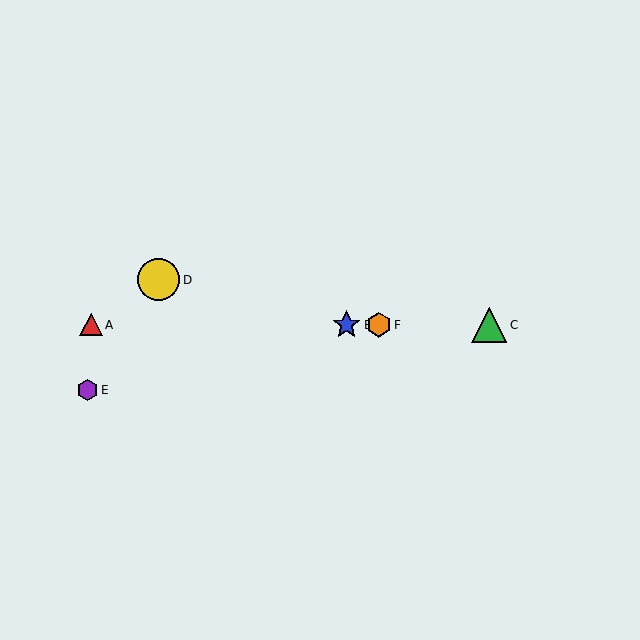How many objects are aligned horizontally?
4 objects (A, B, C, F) are aligned horizontally.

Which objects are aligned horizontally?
Objects A, B, C, F are aligned horizontally.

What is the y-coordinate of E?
Object E is at y≈390.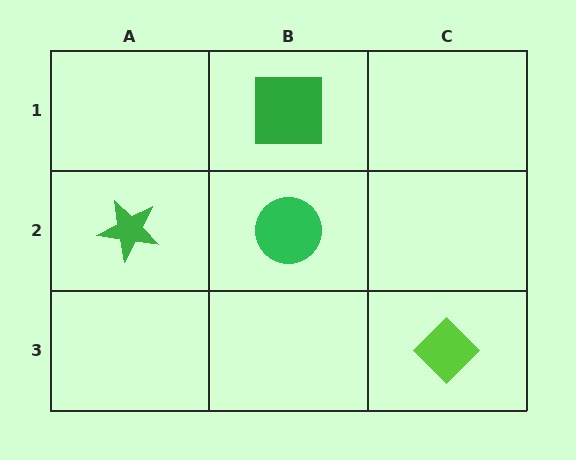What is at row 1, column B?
A green square.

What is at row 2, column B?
A green circle.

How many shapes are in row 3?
1 shape.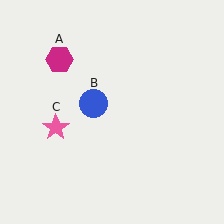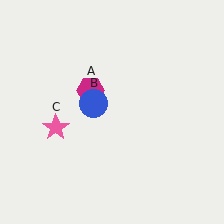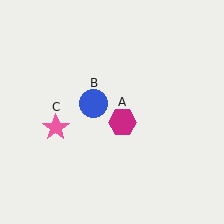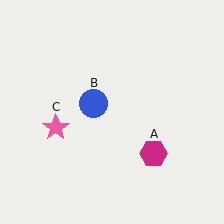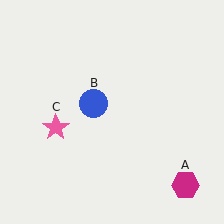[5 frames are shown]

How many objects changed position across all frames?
1 object changed position: magenta hexagon (object A).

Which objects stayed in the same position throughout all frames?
Blue circle (object B) and pink star (object C) remained stationary.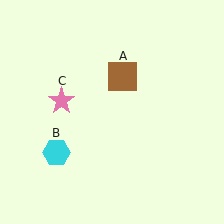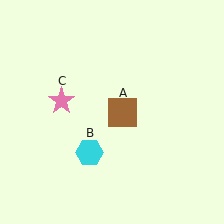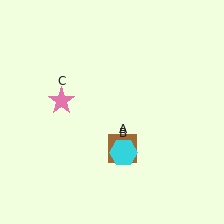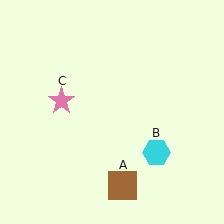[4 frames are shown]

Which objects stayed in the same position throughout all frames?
Pink star (object C) remained stationary.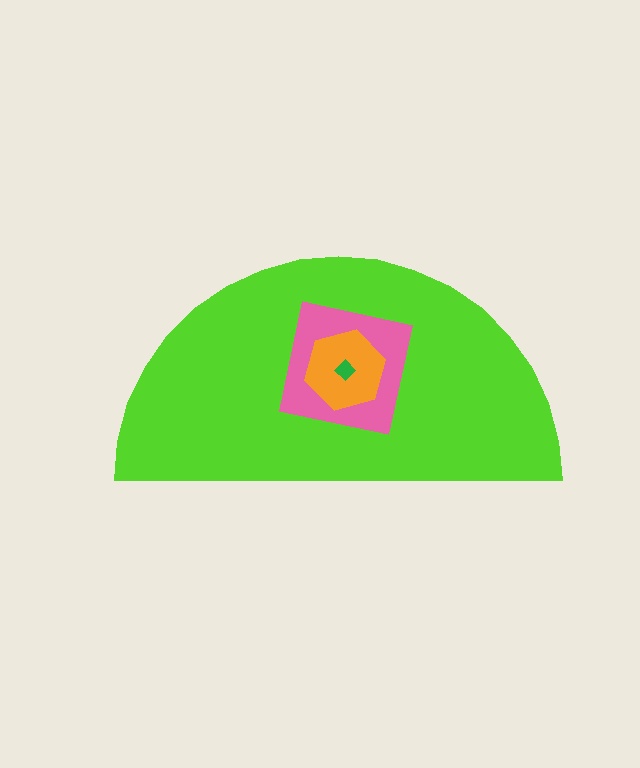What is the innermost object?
The green diamond.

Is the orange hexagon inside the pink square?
Yes.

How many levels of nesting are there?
4.